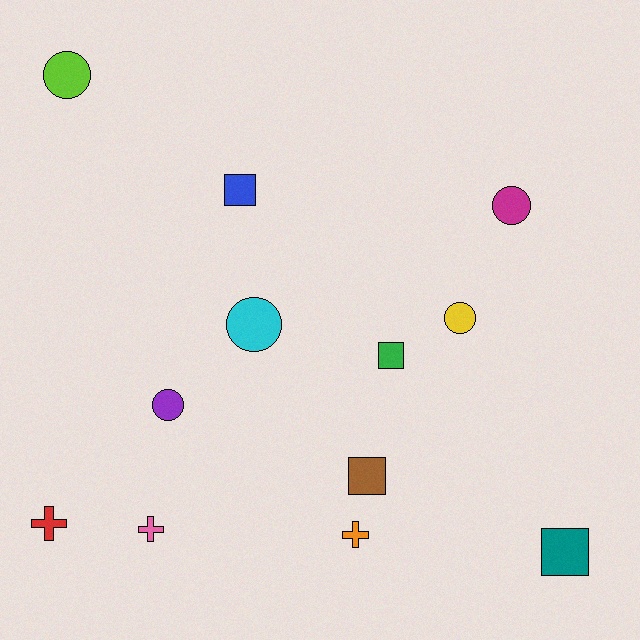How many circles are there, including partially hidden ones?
There are 5 circles.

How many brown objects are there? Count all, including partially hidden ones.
There is 1 brown object.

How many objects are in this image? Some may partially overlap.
There are 12 objects.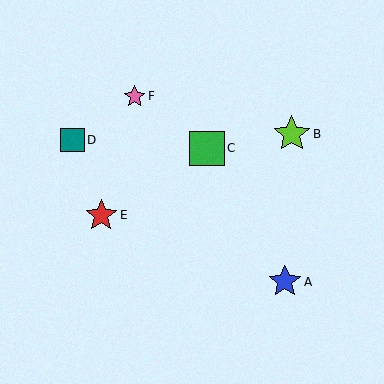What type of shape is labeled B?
Shape B is a lime star.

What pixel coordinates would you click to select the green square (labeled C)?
Click at (207, 148) to select the green square C.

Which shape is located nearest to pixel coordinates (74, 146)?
The teal square (labeled D) at (73, 140) is nearest to that location.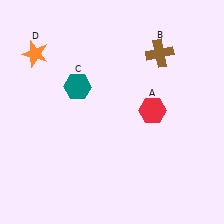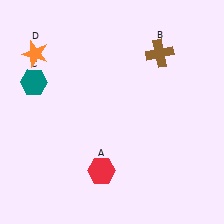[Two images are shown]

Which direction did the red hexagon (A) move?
The red hexagon (A) moved down.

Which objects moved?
The objects that moved are: the red hexagon (A), the teal hexagon (C).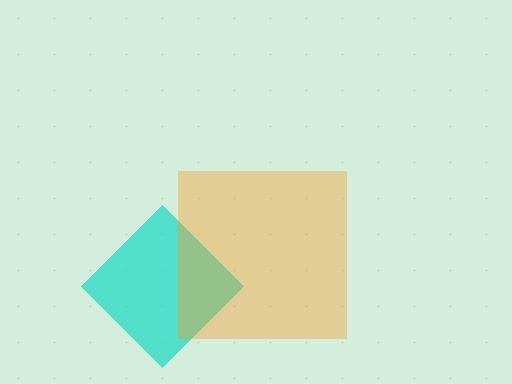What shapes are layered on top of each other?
The layered shapes are: a cyan diamond, an orange square.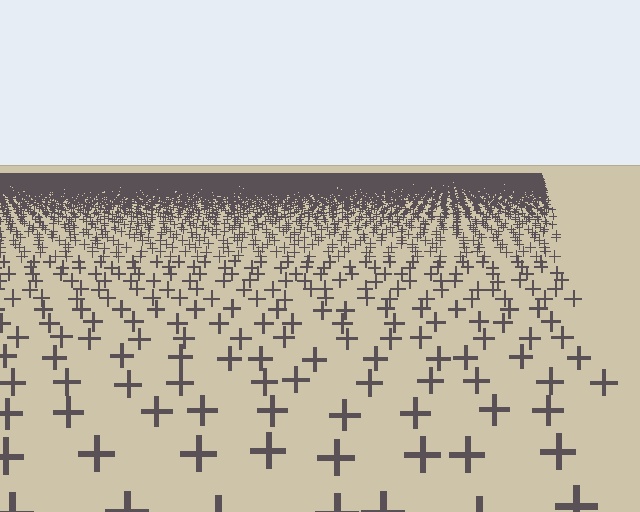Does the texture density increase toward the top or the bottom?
Density increases toward the top.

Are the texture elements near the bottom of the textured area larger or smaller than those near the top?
Larger. Near the bottom, elements are closer to the viewer and appear at a bigger on-screen size.